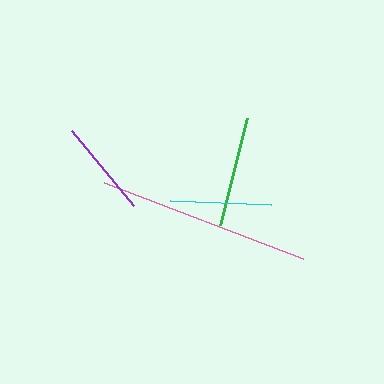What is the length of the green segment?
The green segment is approximately 110 pixels long.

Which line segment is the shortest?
The purple line is the shortest at approximately 97 pixels.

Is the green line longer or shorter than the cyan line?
The green line is longer than the cyan line.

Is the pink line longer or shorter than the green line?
The pink line is longer than the green line.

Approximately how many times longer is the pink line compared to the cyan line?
The pink line is approximately 2.1 times the length of the cyan line.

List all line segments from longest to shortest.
From longest to shortest: pink, green, cyan, purple.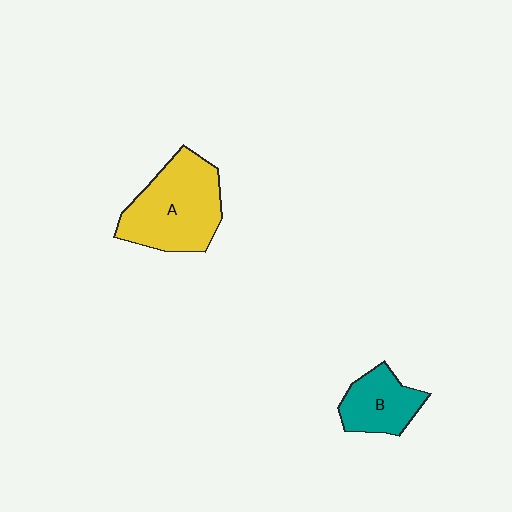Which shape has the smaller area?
Shape B (teal).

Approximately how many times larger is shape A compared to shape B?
Approximately 1.8 times.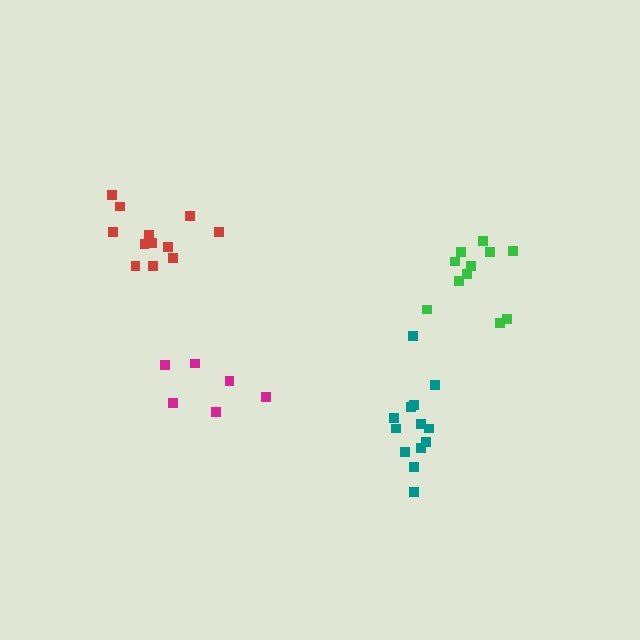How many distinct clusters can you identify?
There are 4 distinct clusters.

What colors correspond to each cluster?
The clusters are colored: red, green, magenta, teal.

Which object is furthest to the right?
The green cluster is rightmost.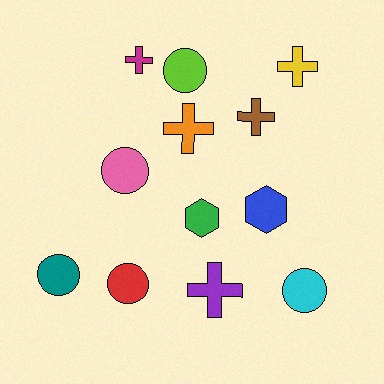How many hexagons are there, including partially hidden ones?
There are 2 hexagons.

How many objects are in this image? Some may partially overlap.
There are 12 objects.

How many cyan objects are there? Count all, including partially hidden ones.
There is 1 cyan object.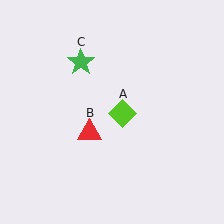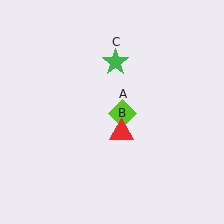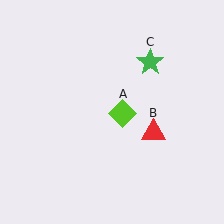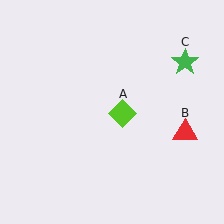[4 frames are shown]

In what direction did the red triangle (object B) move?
The red triangle (object B) moved right.